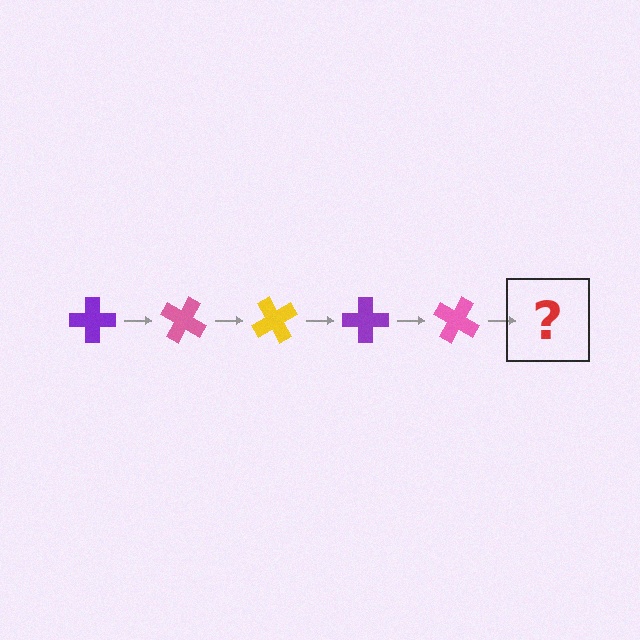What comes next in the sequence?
The next element should be a yellow cross, rotated 150 degrees from the start.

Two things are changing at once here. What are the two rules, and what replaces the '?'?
The two rules are that it rotates 30 degrees each step and the color cycles through purple, pink, and yellow. The '?' should be a yellow cross, rotated 150 degrees from the start.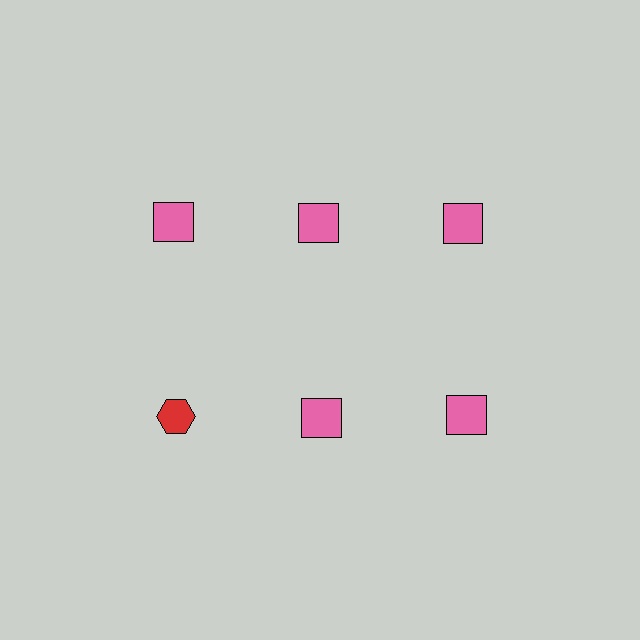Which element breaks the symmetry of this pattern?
The red hexagon in the second row, leftmost column breaks the symmetry. All other shapes are pink squares.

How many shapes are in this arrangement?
There are 6 shapes arranged in a grid pattern.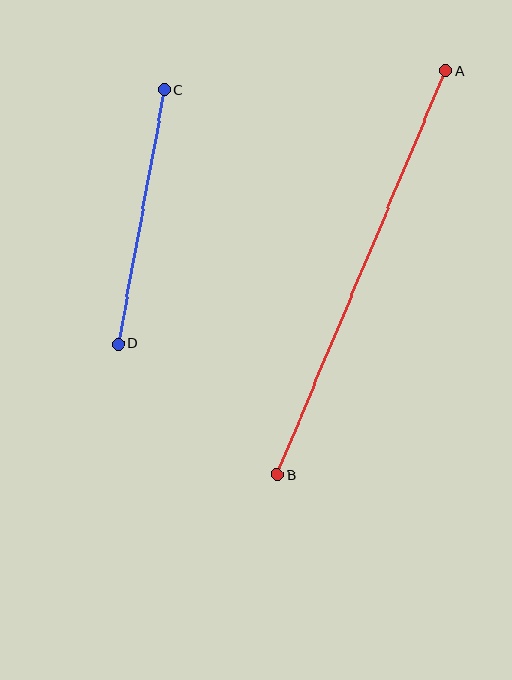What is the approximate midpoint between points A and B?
The midpoint is at approximately (362, 273) pixels.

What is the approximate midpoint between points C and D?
The midpoint is at approximately (141, 217) pixels.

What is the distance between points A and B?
The distance is approximately 437 pixels.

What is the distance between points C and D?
The distance is approximately 258 pixels.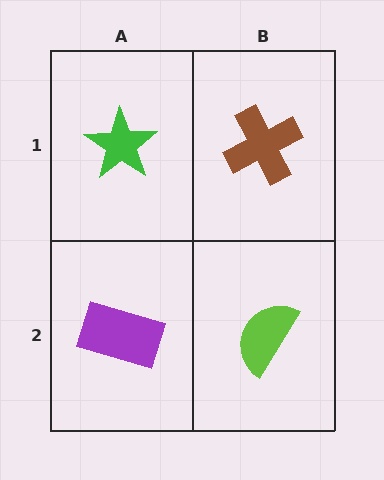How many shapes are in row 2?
2 shapes.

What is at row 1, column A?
A green star.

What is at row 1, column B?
A brown cross.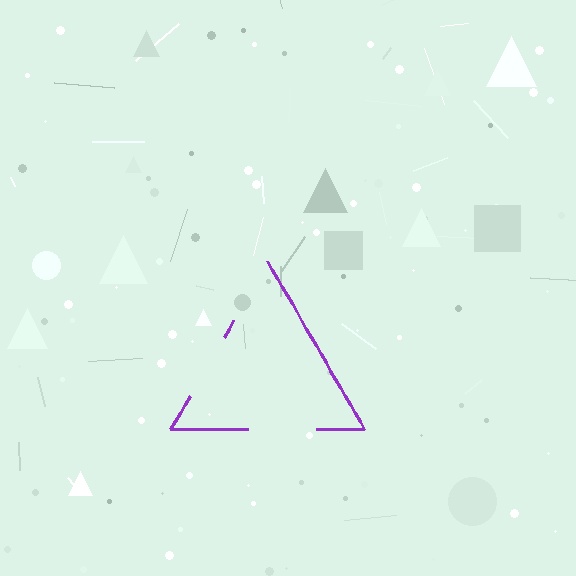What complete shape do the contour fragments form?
The contour fragments form a triangle.